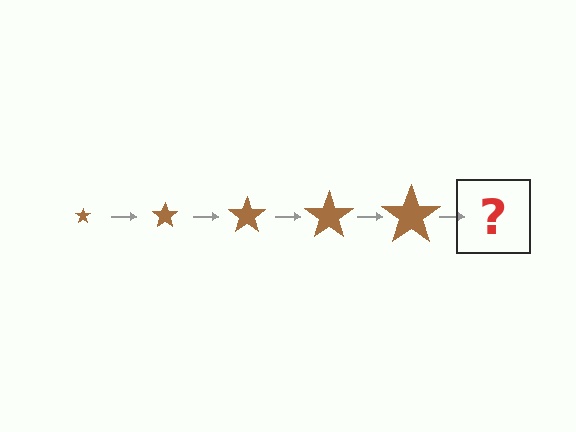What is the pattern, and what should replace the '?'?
The pattern is that the star gets progressively larger each step. The '?' should be a brown star, larger than the previous one.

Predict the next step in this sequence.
The next step is a brown star, larger than the previous one.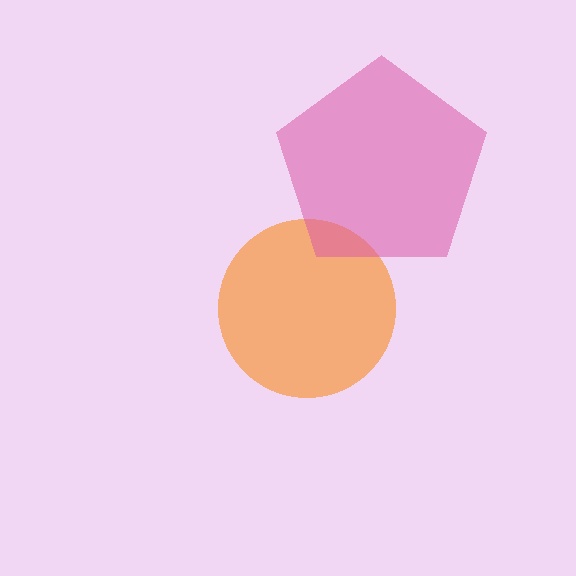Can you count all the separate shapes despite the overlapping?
Yes, there are 2 separate shapes.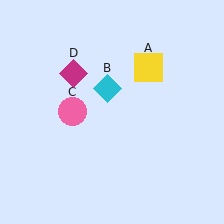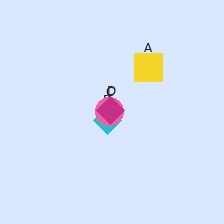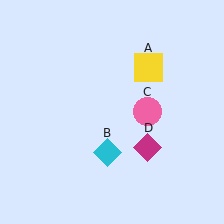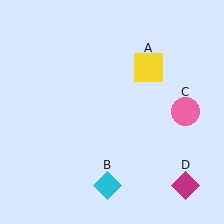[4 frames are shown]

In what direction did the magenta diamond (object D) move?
The magenta diamond (object D) moved down and to the right.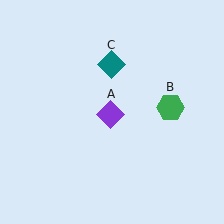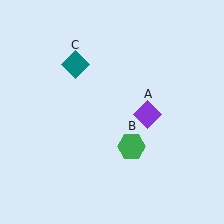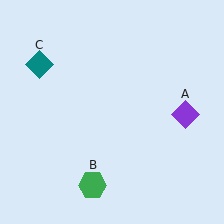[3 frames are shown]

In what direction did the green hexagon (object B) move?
The green hexagon (object B) moved down and to the left.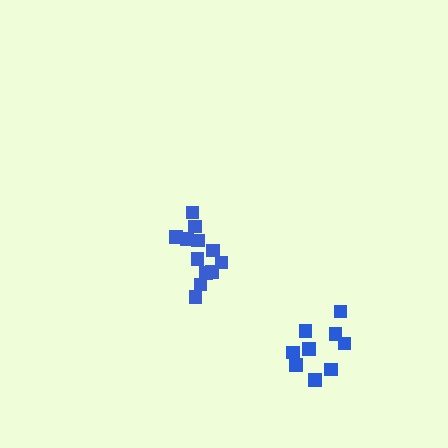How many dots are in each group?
Group 1: 9 dots, Group 2: 12 dots (21 total).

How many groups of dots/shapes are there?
There are 2 groups.